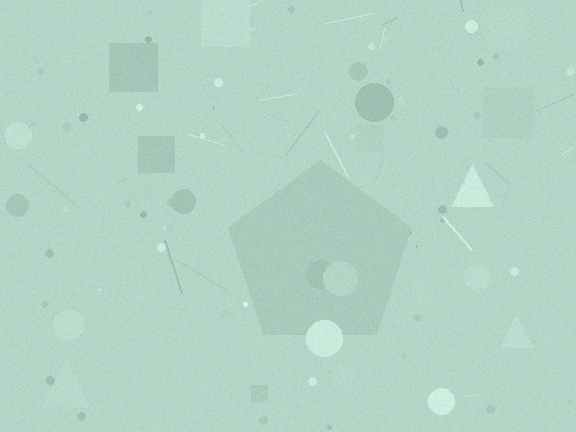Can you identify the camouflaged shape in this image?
The camouflaged shape is a pentagon.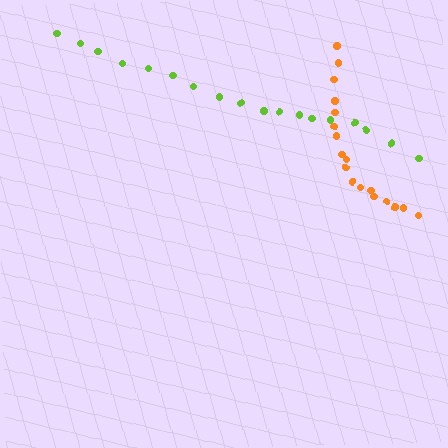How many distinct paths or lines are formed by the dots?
There are 2 distinct paths.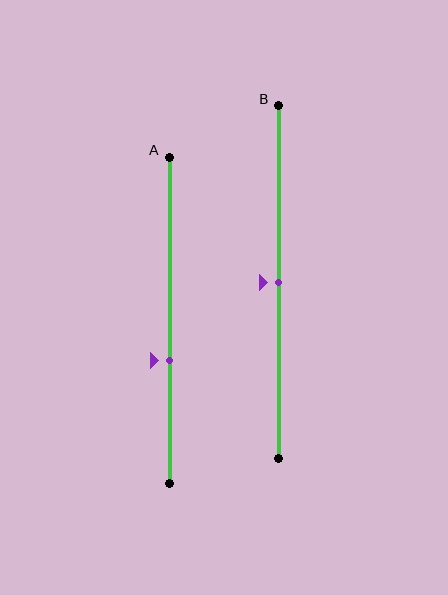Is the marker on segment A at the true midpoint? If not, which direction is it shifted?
No, the marker on segment A is shifted downward by about 12% of the segment length.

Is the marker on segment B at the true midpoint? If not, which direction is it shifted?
Yes, the marker on segment B is at the true midpoint.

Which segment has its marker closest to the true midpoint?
Segment B has its marker closest to the true midpoint.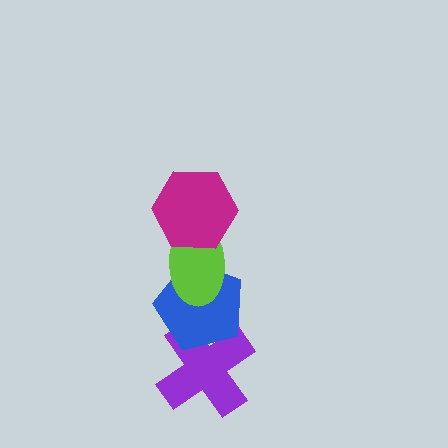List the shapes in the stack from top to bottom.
From top to bottom: the magenta hexagon, the lime ellipse, the blue pentagon, the purple cross.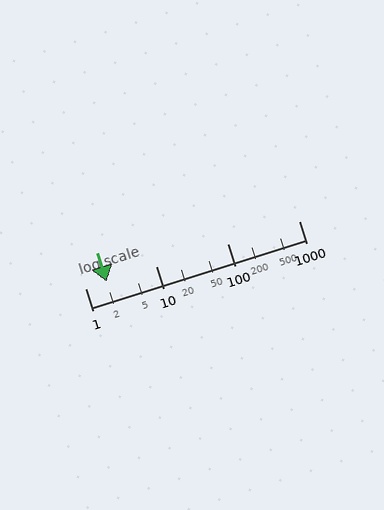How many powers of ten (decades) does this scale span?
The scale spans 3 decades, from 1 to 1000.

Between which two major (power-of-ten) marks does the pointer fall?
The pointer is between 1 and 10.